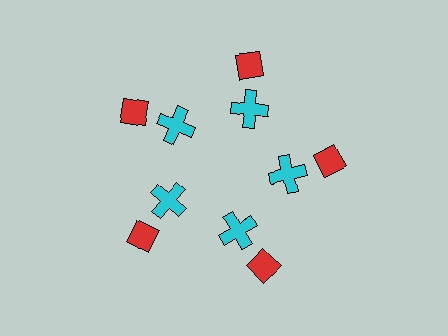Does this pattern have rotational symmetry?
Yes, this pattern has 5-fold rotational symmetry. It looks the same after rotating 72 degrees around the center.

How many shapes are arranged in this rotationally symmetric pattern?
There are 10 shapes, arranged in 5 groups of 2.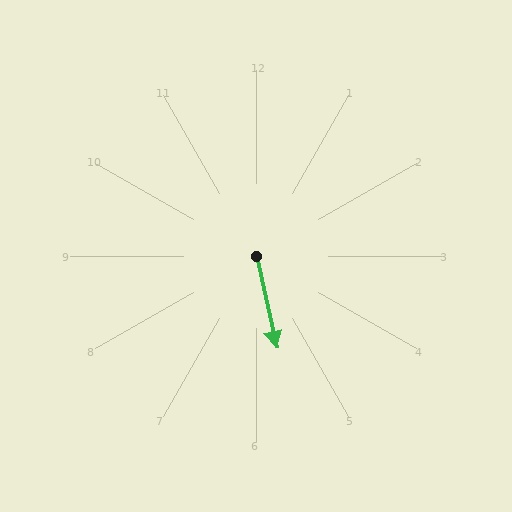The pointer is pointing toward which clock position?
Roughly 6 o'clock.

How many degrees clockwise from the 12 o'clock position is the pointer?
Approximately 168 degrees.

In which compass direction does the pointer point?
South.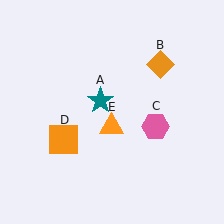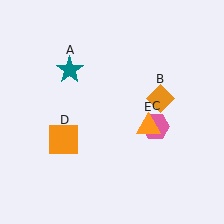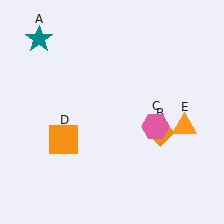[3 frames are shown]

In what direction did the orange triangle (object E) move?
The orange triangle (object E) moved right.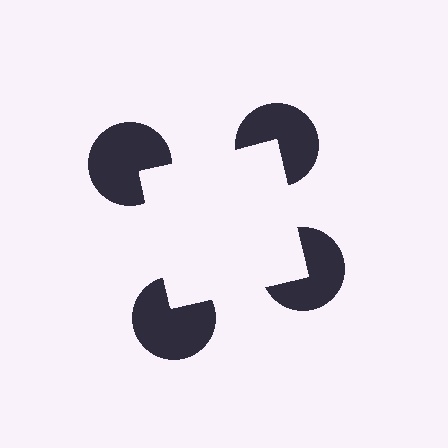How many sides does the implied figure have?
4 sides.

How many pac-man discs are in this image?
There are 4 — one at each vertex of the illusory square.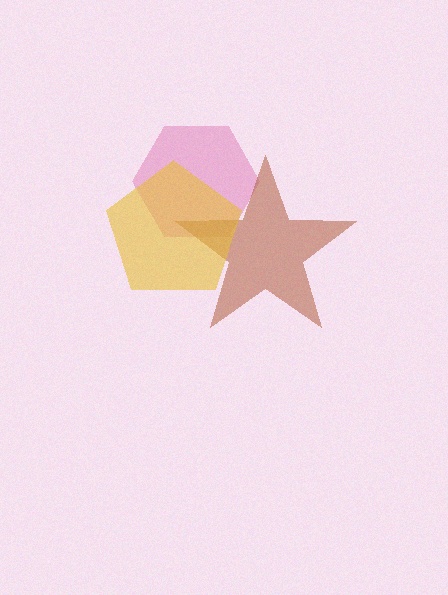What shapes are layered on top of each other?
The layered shapes are: a pink hexagon, a brown star, a yellow pentagon.